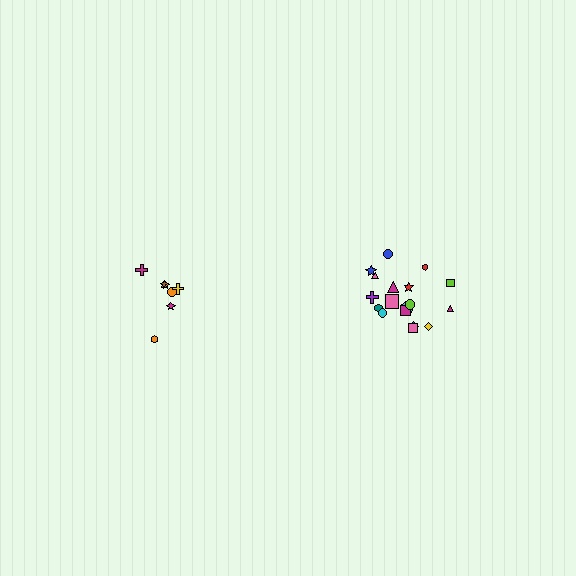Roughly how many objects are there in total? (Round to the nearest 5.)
Roughly 25 objects in total.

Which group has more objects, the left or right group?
The right group.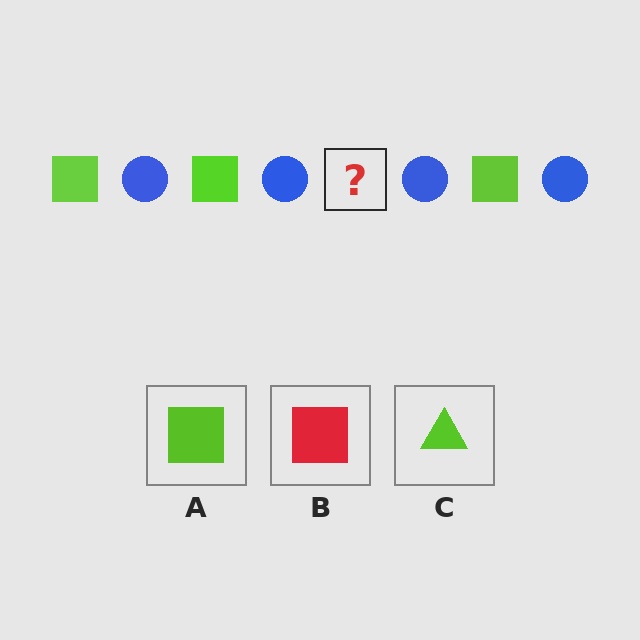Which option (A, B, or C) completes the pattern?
A.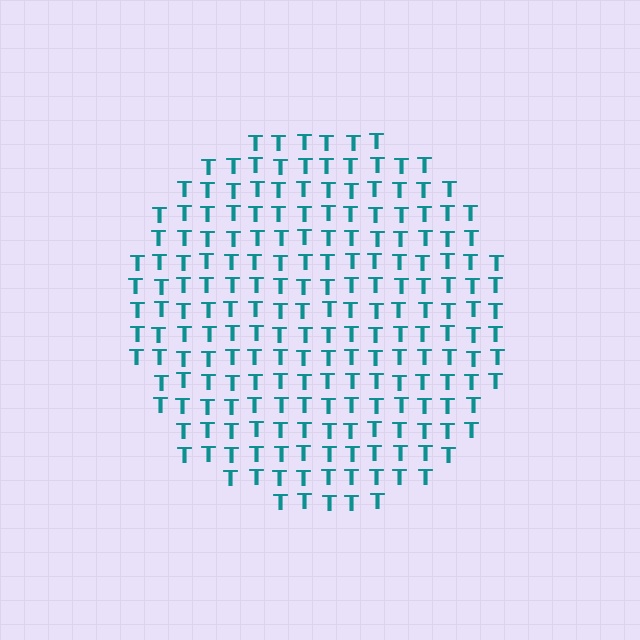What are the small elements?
The small elements are letter T's.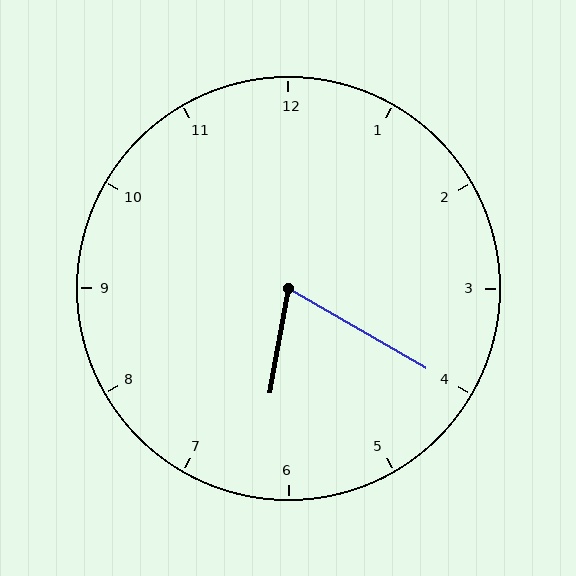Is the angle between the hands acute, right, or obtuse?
It is acute.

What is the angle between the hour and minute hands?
Approximately 70 degrees.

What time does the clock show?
6:20.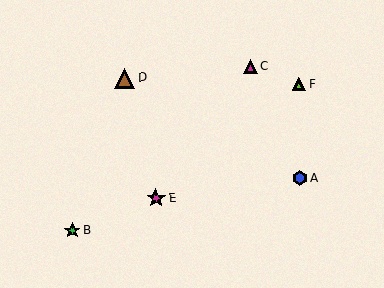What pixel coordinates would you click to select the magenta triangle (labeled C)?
Click at (251, 67) to select the magenta triangle C.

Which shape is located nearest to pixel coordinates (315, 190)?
The blue hexagon (labeled A) at (300, 178) is nearest to that location.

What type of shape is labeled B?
Shape B is a green star.